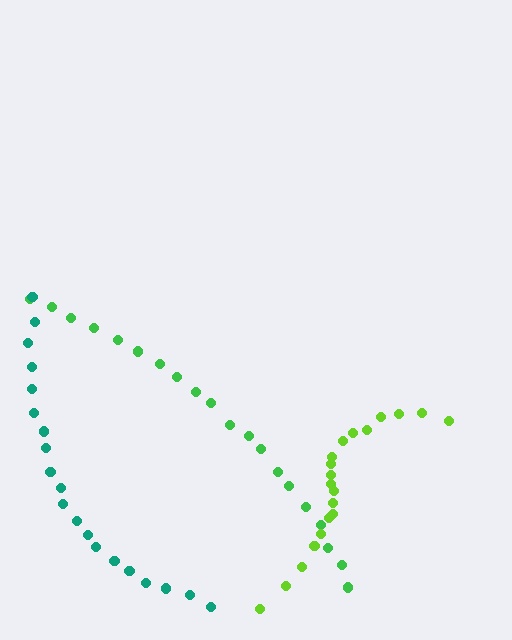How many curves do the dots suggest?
There are 3 distinct paths.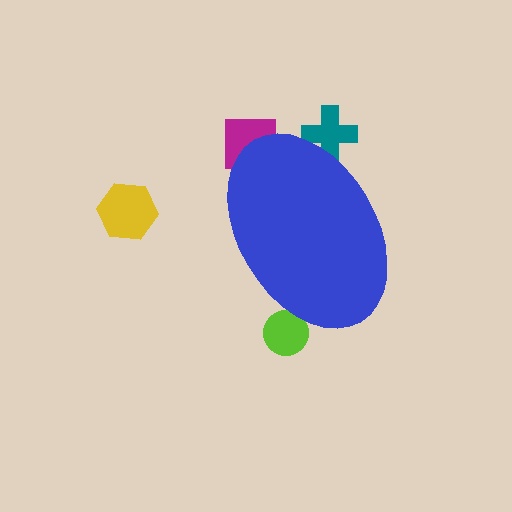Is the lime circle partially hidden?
Yes, the lime circle is partially hidden behind the blue ellipse.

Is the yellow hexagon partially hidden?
No, the yellow hexagon is fully visible.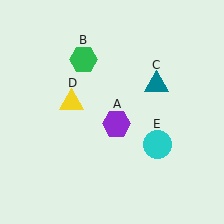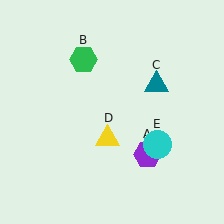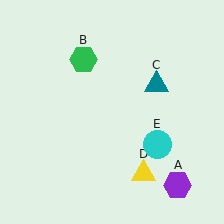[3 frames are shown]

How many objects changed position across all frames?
2 objects changed position: purple hexagon (object A), yellow triangle (object D).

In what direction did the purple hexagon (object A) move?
The purple hexagon (object A) moved down and to the right.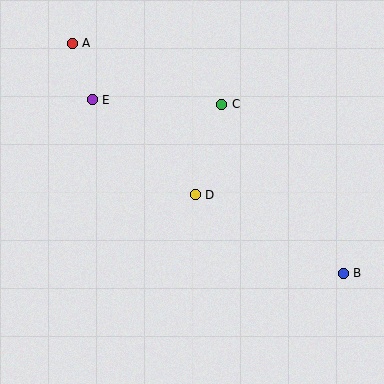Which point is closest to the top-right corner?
Point C is closest to the top-right corner.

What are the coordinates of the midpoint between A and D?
The midpoint between A and D is at (134, 119).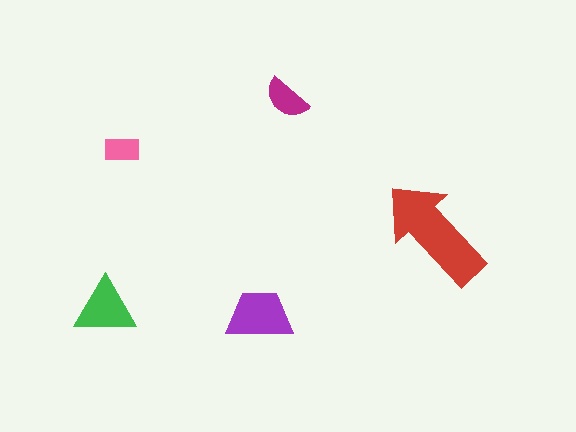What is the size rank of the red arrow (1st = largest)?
1st.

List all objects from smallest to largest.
The pink rectangle, the magenta semicircle, the green triangle, the purple trapezoid, the red arrow.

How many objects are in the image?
There are 5 objects in the image.